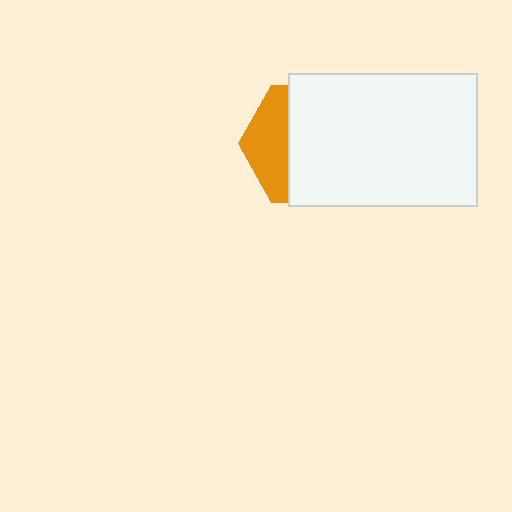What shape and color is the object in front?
The object in front is a white rectangle.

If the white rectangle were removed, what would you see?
You would see the complete orange hexagon.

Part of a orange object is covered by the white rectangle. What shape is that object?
It is a hexagon.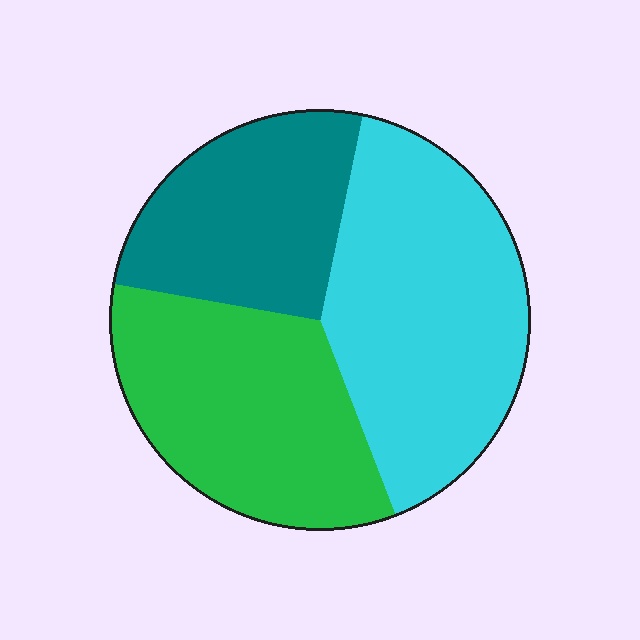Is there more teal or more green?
Green.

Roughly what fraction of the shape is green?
Green covers about 35% of the shape.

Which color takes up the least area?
Teal, at roughly 25%.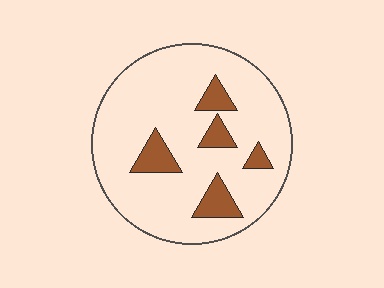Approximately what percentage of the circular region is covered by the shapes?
Approximately 15%.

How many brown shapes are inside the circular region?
5.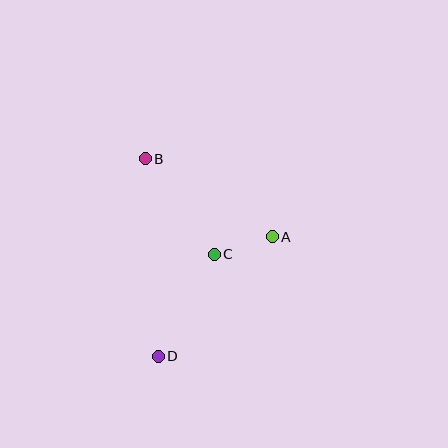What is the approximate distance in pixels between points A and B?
The distance between A and B is approximately 149 pixels.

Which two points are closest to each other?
Points A and C are closest to each other.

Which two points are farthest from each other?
Points B and D are farthest from each other.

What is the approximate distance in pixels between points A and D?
The distance between A and D is approximately 165 pixels.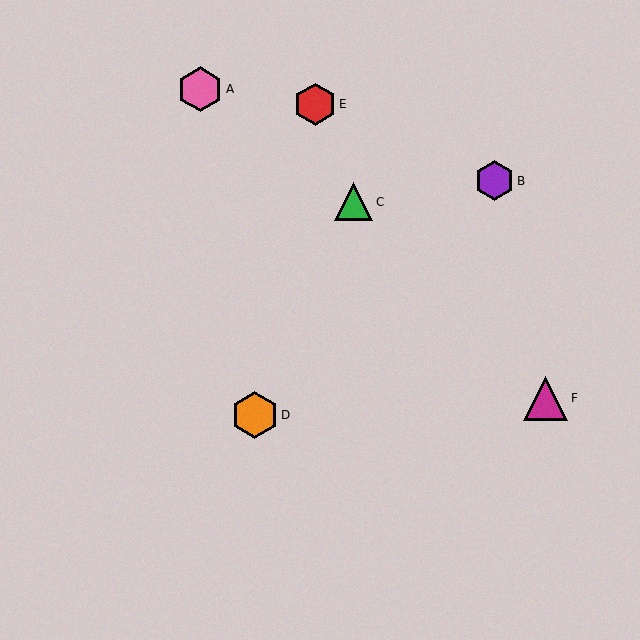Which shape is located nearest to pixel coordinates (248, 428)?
The orange hexagon (labeled D) at (255, 415) is nearest to that location.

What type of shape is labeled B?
Shape B is a purple hexagon.